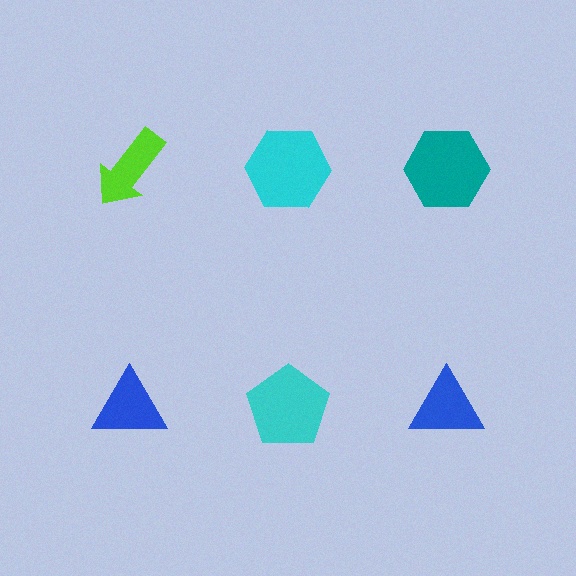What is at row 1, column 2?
A cyan hexagon.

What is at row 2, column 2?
A cyan pentagon.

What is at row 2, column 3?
A blue triangle.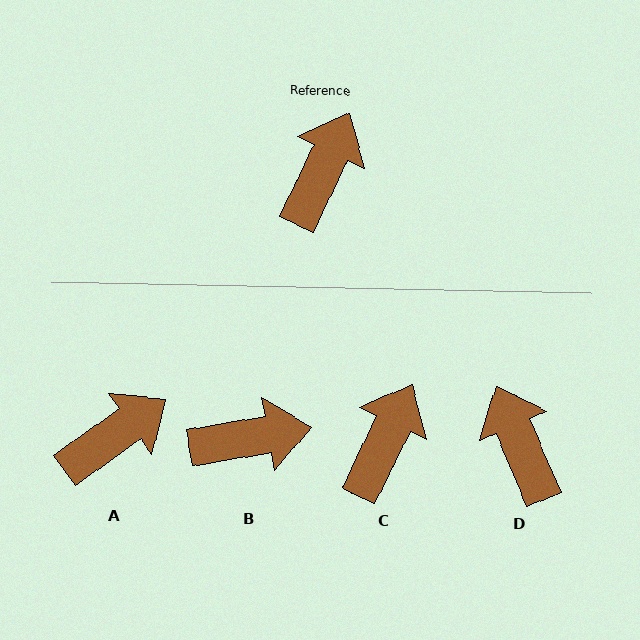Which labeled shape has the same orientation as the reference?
C.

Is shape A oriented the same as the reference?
No, it is off by about 29 degrees.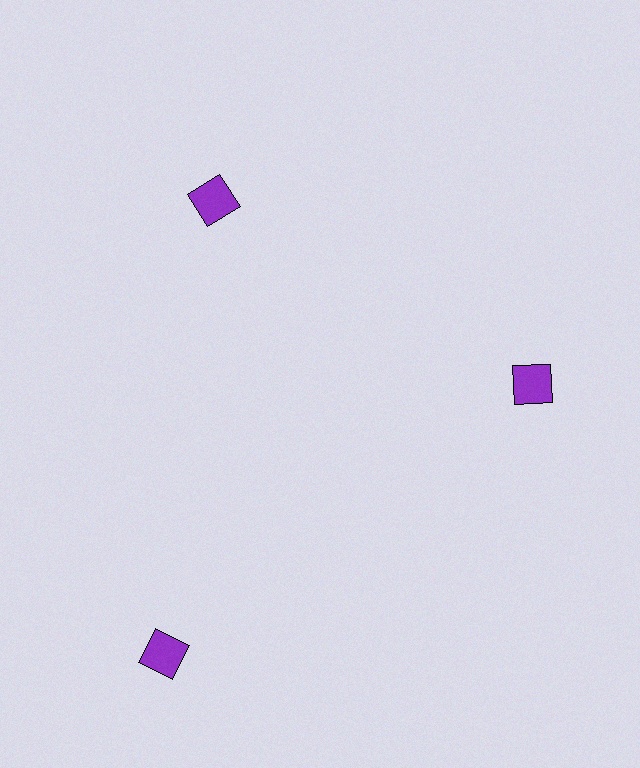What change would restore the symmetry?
The symmetry would be restored by moving it inward, back onto the ring so that all 3 squares sit at equal angles and equal distance from the center.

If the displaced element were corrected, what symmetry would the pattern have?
It would have 3-fold rotational symmetry — the pattern would map onto itself every 120 degrees.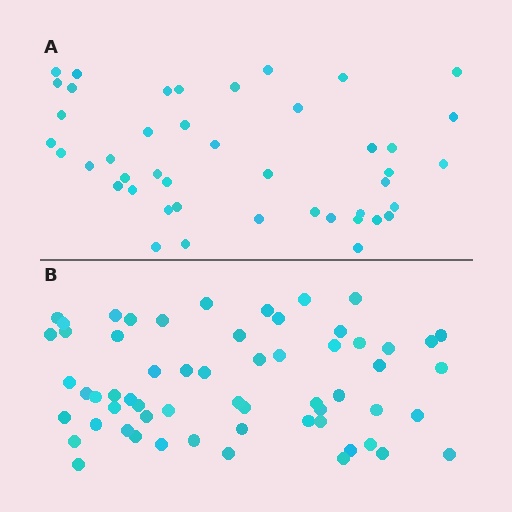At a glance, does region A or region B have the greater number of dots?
Region B (the bottom region) has more dots.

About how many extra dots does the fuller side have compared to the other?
Region B has approximately 15 more dots than region A.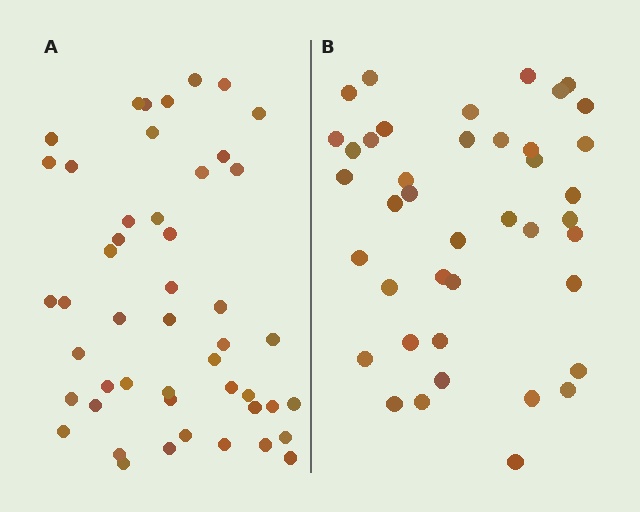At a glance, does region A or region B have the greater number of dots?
Region A (the left region) has more dots.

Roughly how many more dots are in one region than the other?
Region A has roughly 8 or so more dots than region B.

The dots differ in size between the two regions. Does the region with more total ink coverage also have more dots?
No. Region B has more total ink coverage because its dots are larger, but region A actually contains more individual dots. Total area can be misleading — the number of items is what matters here.